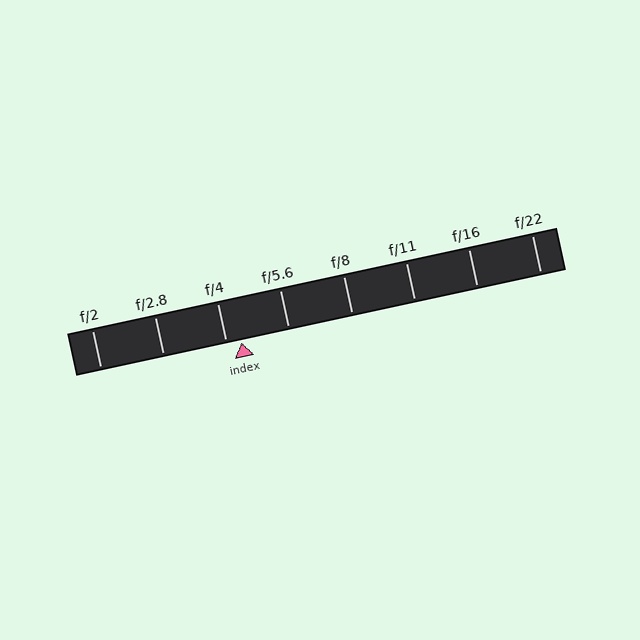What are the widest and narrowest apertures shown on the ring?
The widest aperture shown is f/2 and the narrowest is f/22.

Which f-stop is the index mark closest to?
The index mark is closest to f/4.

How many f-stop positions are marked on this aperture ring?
There are 8 f-stop positions marked.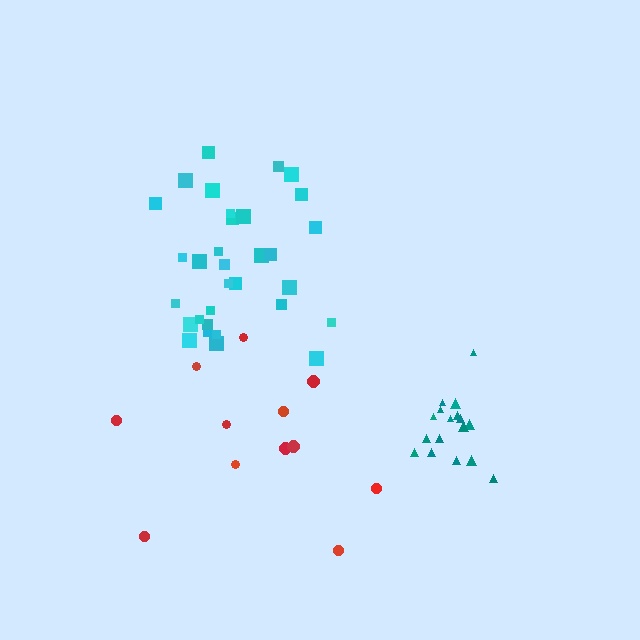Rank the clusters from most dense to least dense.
teal, cyan, red.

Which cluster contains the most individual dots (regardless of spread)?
Cyan (32).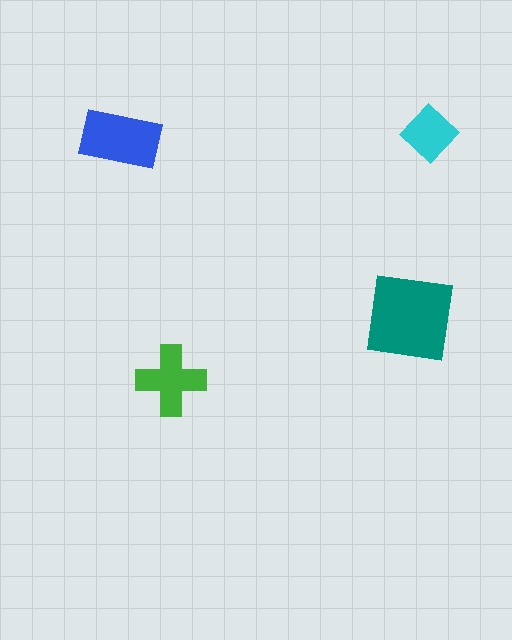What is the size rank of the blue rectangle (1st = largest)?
2nd.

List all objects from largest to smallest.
The teal square, the blue rectangle, the green cross, the cyan diamond.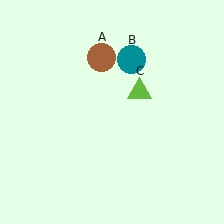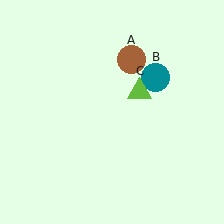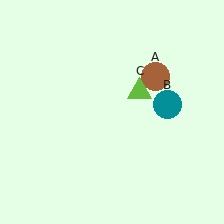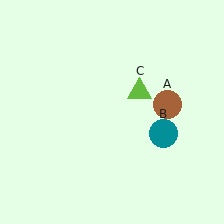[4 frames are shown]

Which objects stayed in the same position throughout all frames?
Lime triangle (object C) remained stationary.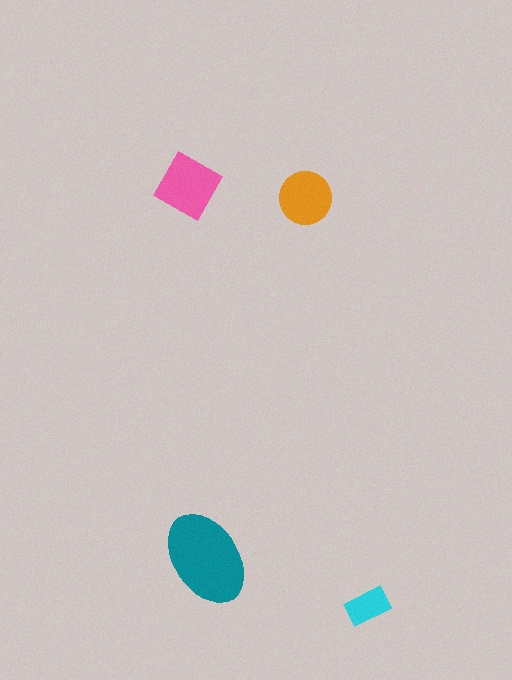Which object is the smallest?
The cyan rectangle.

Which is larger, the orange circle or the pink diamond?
The pink diamond.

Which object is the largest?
The teal ellipse.